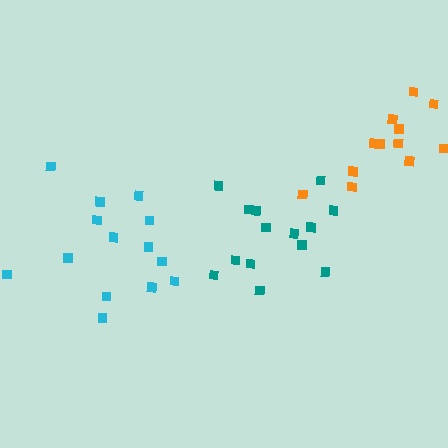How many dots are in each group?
Group 1: 14 dots, Group 2: 14 dots, Group 3: 12 dots (40 total).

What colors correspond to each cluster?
The clusters are colored: teal, cyan, orange.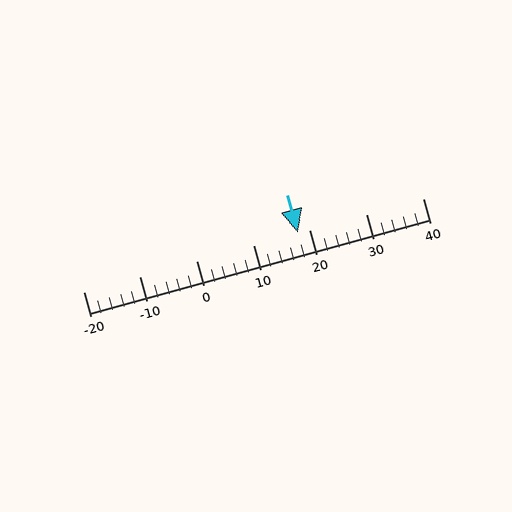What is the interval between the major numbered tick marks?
The major tick marks are spaced 10 units apart.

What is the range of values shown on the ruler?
The ruler shows values from -20 to 40.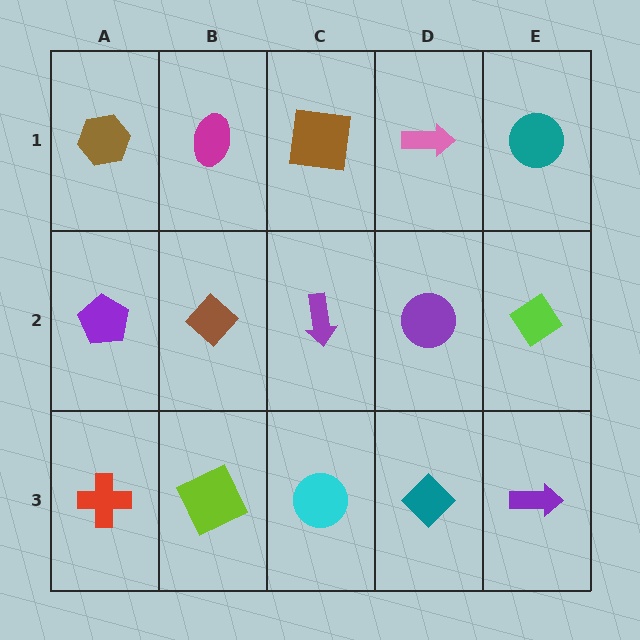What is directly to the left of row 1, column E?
A pink arrow.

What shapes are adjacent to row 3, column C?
A purple arrow (row 2, column C), a lime square (row 3, column B), a teal diamond (row 3, column D).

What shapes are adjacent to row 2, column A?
A brown hexagon (row 1, column A), a red cross (row 3, column A), a brown diamond (row 2, column B).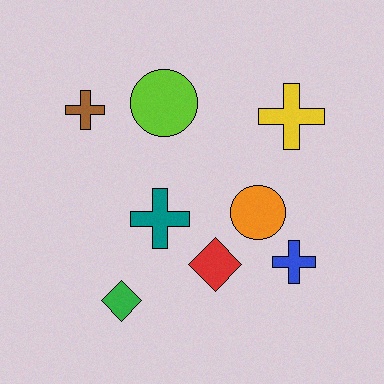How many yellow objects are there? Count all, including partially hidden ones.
There is 1 yellow object.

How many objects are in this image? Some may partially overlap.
There are 8 objects.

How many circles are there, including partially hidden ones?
There are 2 circles.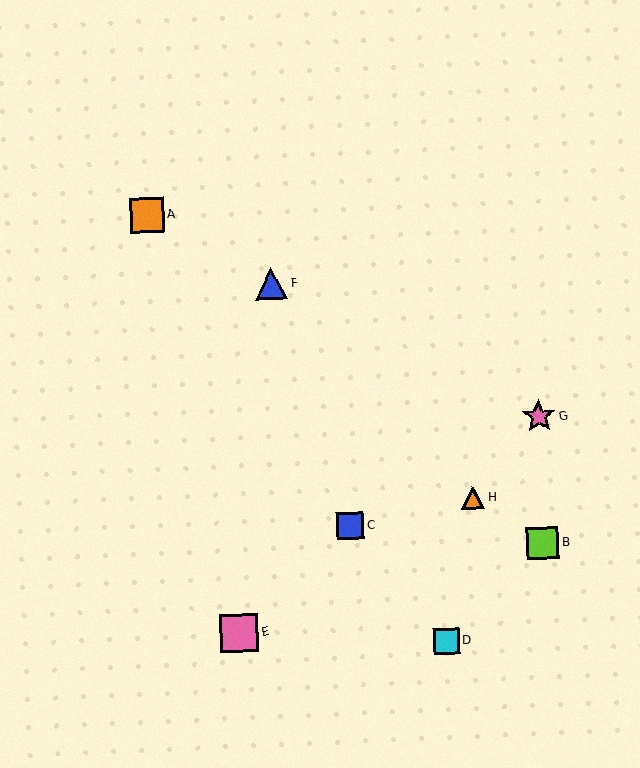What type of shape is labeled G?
Shape G is a pink star.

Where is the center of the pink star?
The center of the pink star is at (539, 416).